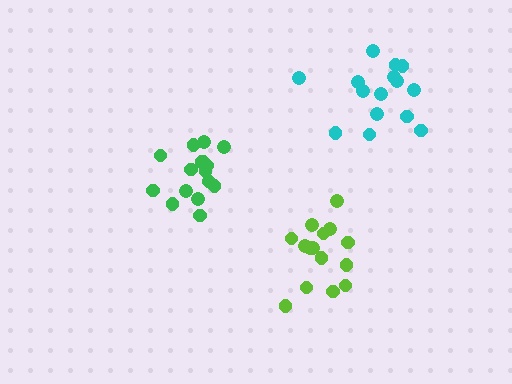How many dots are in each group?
Group 1: 15 dots, Group 2: 16 dots, Group 3: 15 dots (46 total).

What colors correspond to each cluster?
The clusters are colored: lime, green, cyan.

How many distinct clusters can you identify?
There are 3 distinct clusters.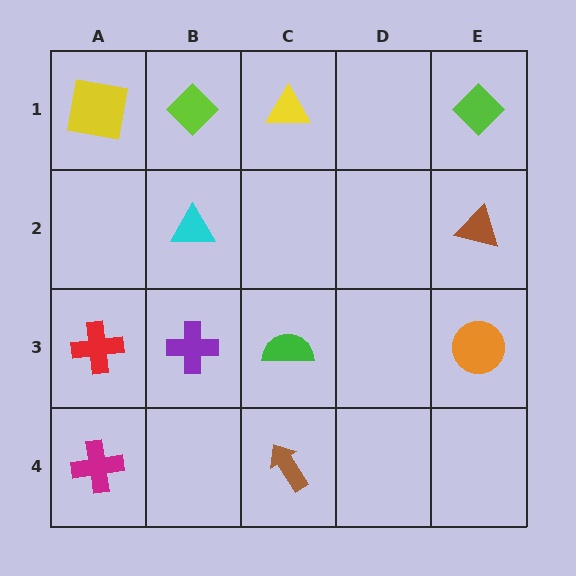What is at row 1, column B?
A lime diamond.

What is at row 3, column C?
A green semicircle.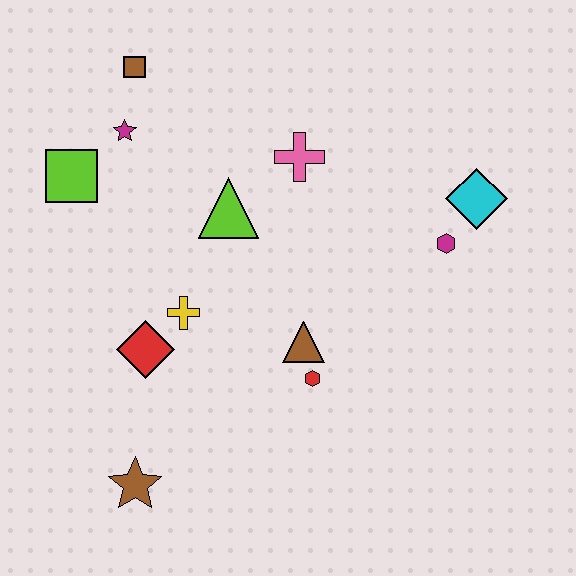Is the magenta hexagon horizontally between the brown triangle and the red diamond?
No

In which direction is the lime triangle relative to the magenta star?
The lime triangle is to the right of the magenta star.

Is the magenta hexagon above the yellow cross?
Yes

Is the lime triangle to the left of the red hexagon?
Yes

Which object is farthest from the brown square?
The brown star is farthest from the brown square.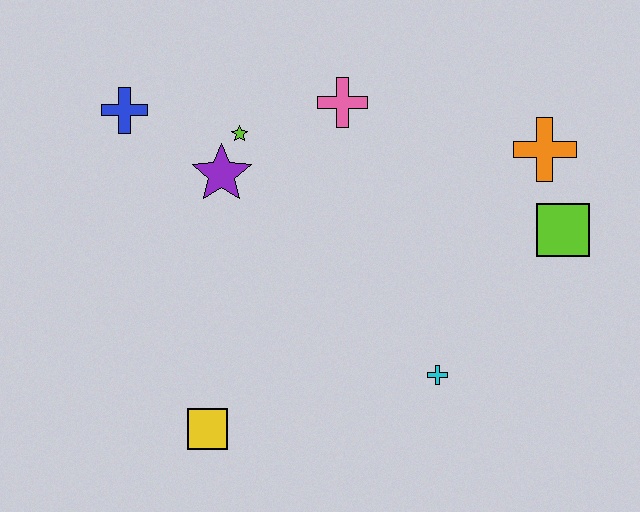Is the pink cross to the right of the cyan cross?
No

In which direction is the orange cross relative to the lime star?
The orange cross is to the right of the lime star.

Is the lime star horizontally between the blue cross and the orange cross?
Yes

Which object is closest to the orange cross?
The lime square is closest to the orange cross.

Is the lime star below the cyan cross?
No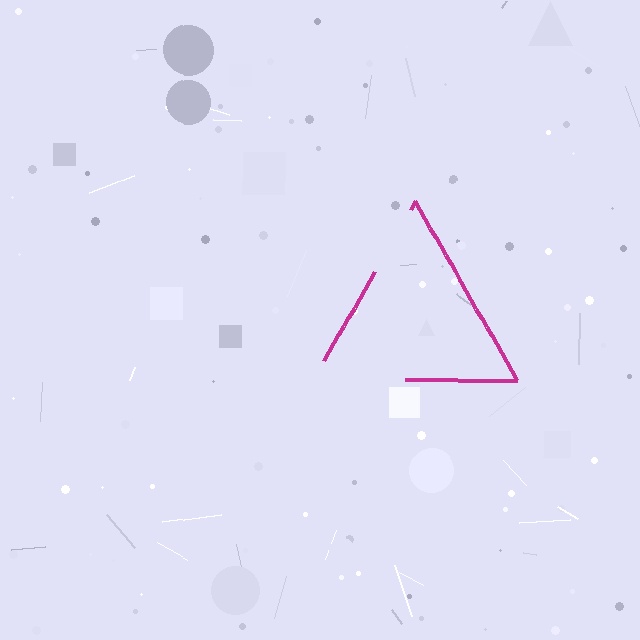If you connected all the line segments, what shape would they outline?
They would outline a triangle.